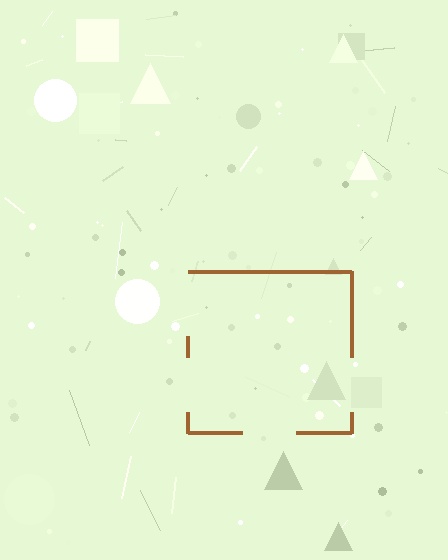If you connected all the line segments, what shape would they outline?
They would outline a square.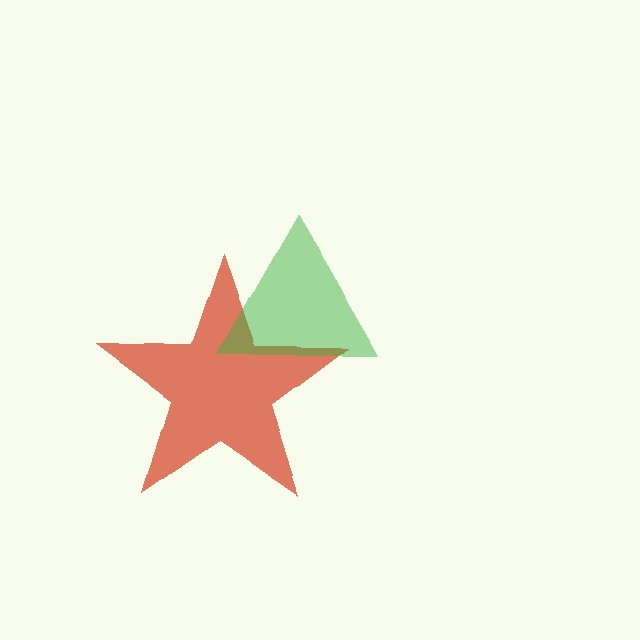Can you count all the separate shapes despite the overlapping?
Yes, there are 2 separate shapes.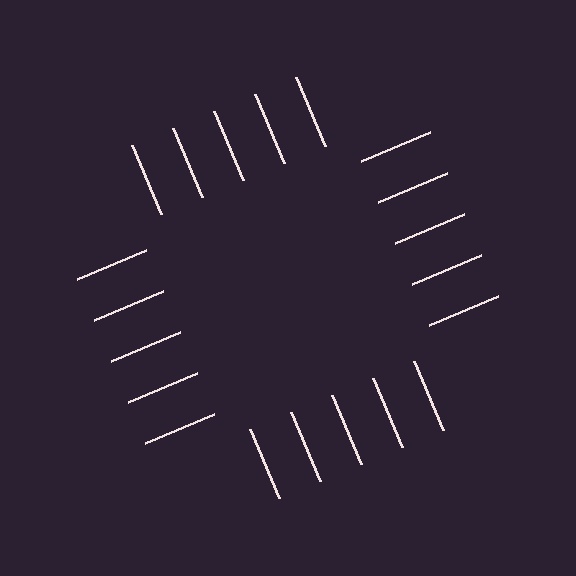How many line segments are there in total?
20 — 5 along each of the 4 edges.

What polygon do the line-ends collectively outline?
An illusory square — the line segments terminate on its edges but no continuous stroke is drawn.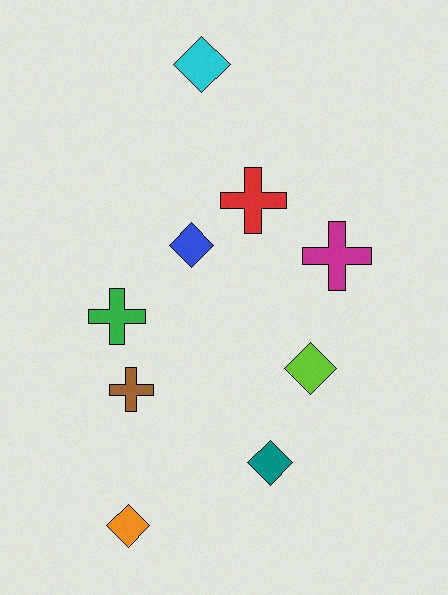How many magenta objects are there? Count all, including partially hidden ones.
There is 1 magenta object.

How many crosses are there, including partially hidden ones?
There are 4 crosses.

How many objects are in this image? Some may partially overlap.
There are 9 objects.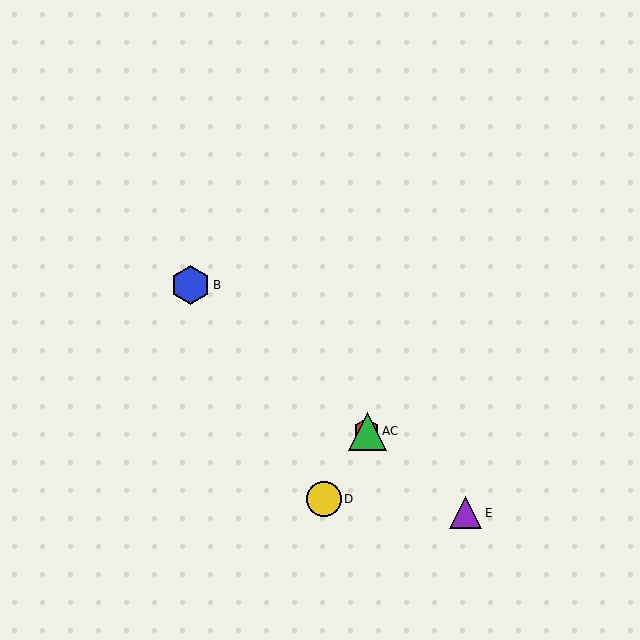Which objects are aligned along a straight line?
Objects A, B, C, E are aligned along a straight line.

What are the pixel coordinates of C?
Object C is at (367, 431).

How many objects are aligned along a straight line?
4 objects (A, B, C, E) are aligned along a straight line.